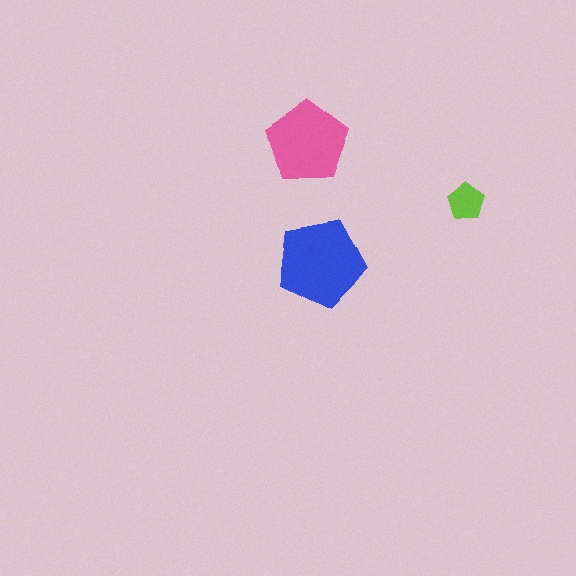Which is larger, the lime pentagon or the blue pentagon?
The blue one.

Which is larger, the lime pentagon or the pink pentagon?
The pink one.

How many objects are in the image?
There are 3 objects in the image.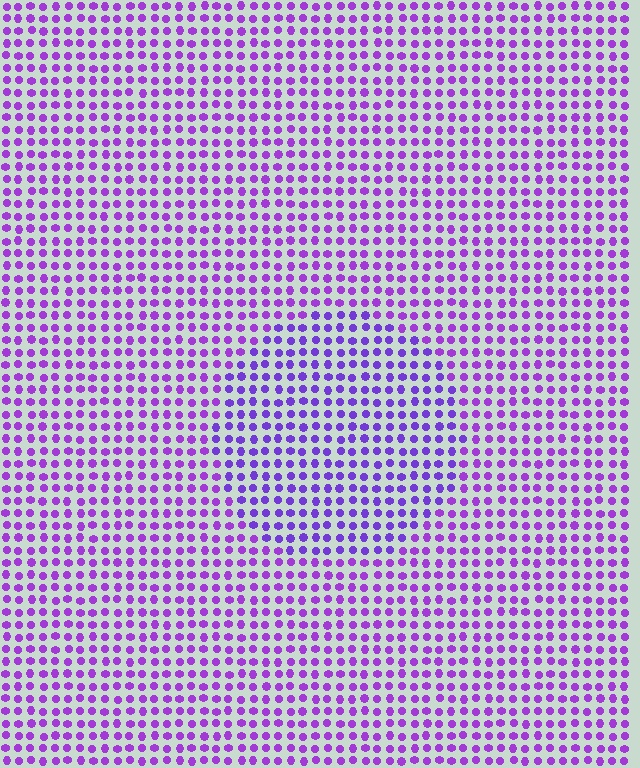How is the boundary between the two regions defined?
The boundary is defined purely by a slight shift in hue (about 19 degrees). Spacing, size, and orientation are identical on both sides.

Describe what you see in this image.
The image is filled with small purple elements in a uniform arrangement. A circle-shaped region is visible where the elements are tinted to a slightly different hue, forming a subtle color boundary.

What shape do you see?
I see a circle.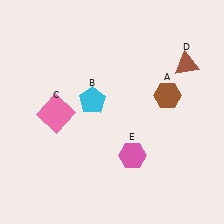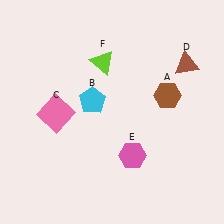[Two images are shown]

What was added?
A lime triangle (F) was added in Image 2.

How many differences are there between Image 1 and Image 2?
There is 1 difference between the two images.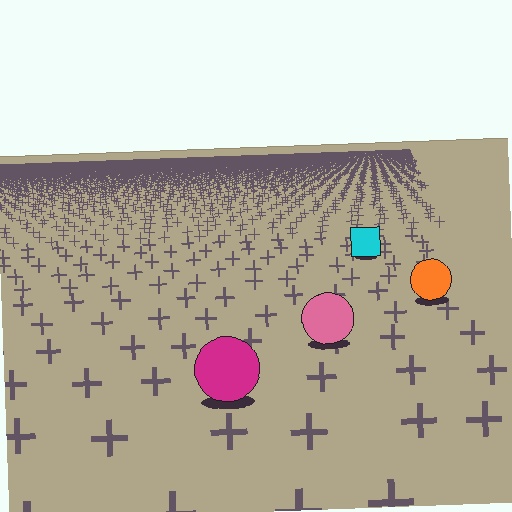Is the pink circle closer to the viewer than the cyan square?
Yes. The pink circle is closer — you can tell from the texture gradient: the ground texture is coarser near it.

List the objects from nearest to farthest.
From nearest to farthest: the magenta circle, the pink circle, the orange circle, the cyan square.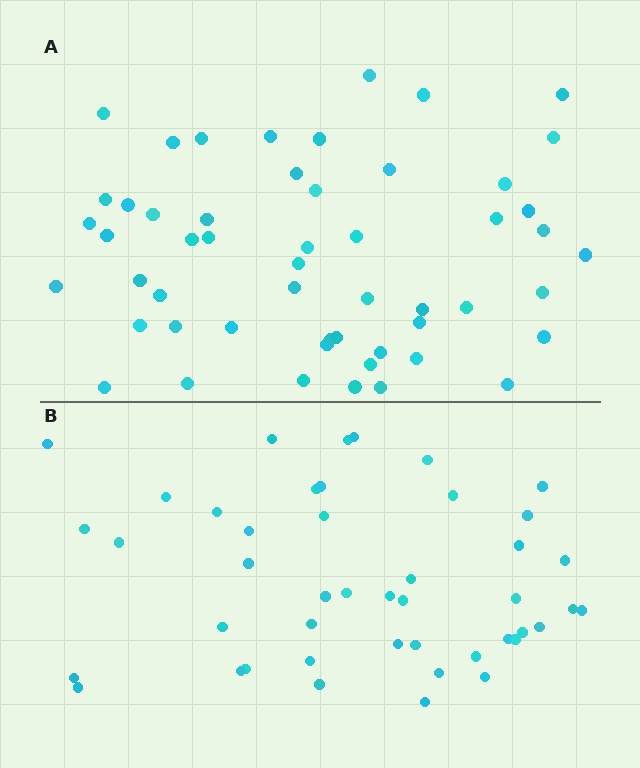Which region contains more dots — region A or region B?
Region A (the top region) has more dots.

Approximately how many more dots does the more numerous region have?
Region A has roughly 8 or so more dots than region B.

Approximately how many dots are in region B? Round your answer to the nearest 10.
About 40 dots. (The exact count is 45, which rounds to 40.)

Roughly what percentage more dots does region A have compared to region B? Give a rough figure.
About 20% more.